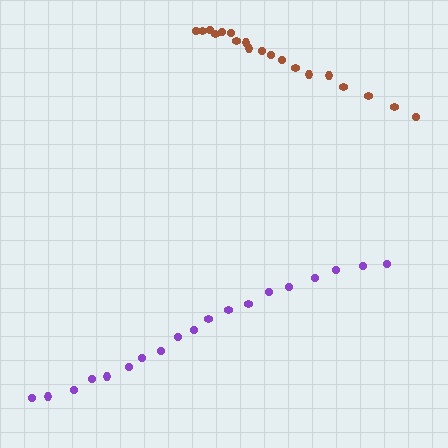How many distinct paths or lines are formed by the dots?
There are 2 distinct paths.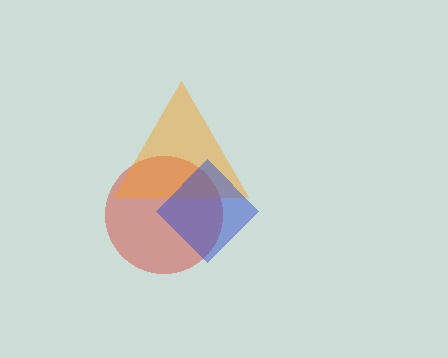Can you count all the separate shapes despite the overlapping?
Yes, there are 3 separate shapes.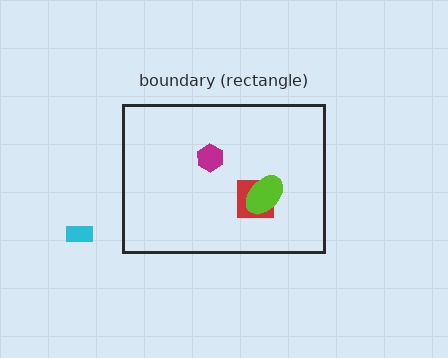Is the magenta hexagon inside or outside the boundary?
Inside.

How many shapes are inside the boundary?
3 inside, 1 outside.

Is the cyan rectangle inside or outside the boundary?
Outside.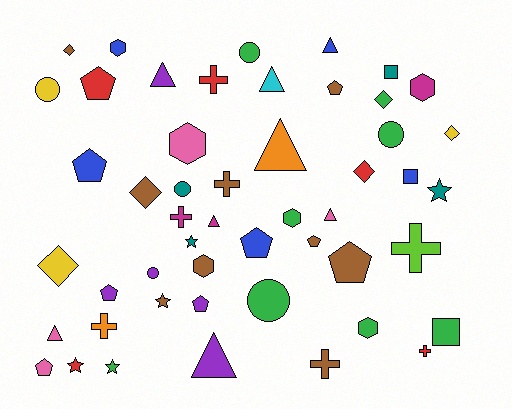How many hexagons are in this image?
There are 6 hexagons.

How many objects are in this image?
There are 50 objects.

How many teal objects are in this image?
There are 4 teal objects.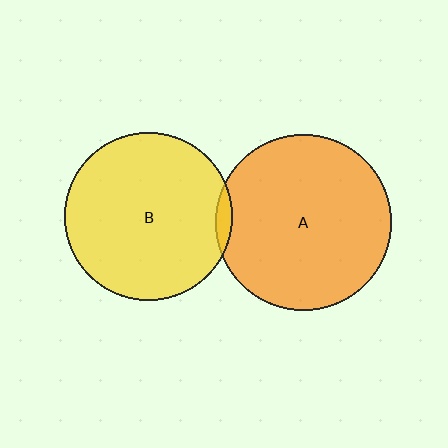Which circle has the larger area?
Circle A (orange).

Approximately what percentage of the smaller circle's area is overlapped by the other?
Approximately 5%.